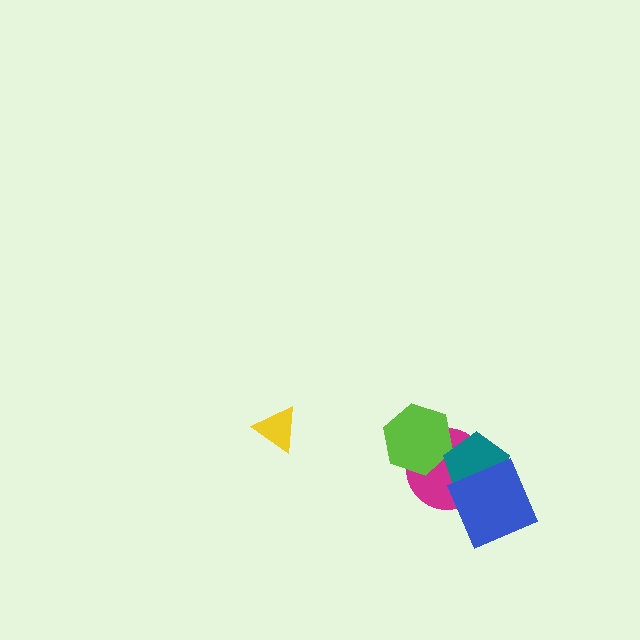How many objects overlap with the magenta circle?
3 objects overlap with the magenta circle.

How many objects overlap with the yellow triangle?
0 objects overlap with the yellow triangle.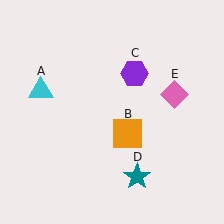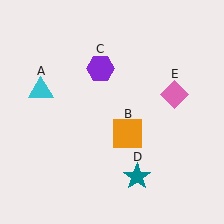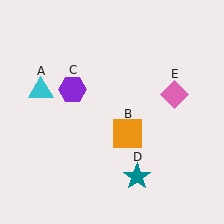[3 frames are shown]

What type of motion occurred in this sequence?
The purple hexagon (object C) rotated counterclockwise around the center of the scene.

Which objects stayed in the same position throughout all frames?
Cyan triangle (object A) and orange square (object B) and teal star (object D) and pink diamond (object E) remained stationary.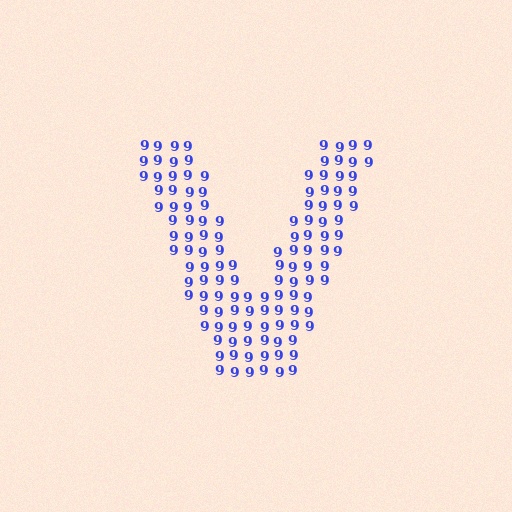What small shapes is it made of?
It is made of small digit 9's.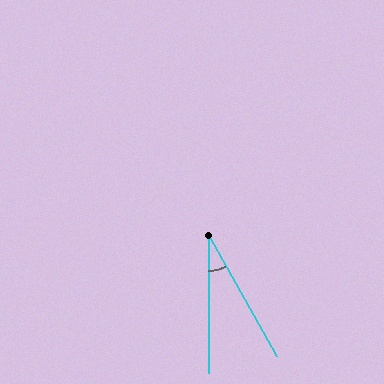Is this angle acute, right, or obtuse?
It is acute.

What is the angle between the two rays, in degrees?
Approximately 29 degrees.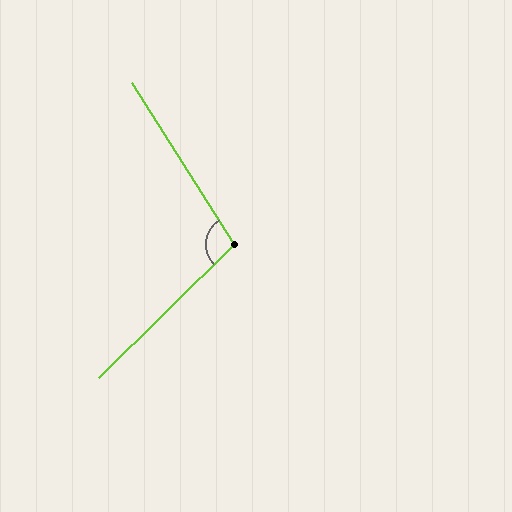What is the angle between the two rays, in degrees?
Approximately 102 degrees.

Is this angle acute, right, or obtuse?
It is obtuse.